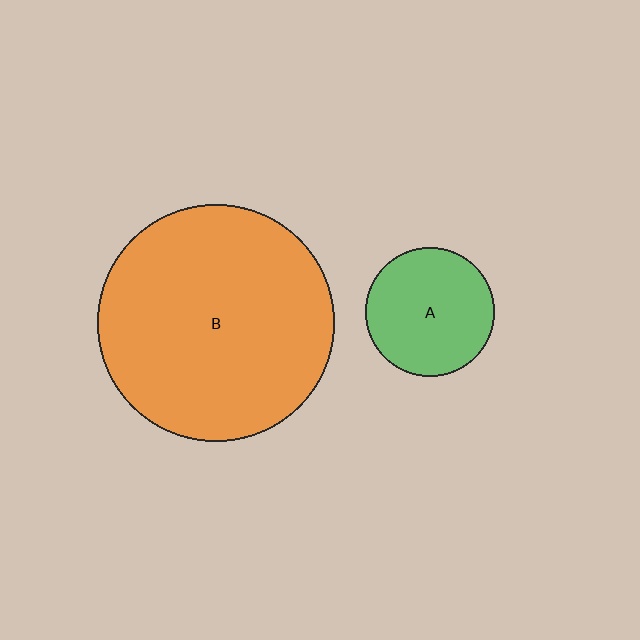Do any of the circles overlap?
No, none of the circles overlap.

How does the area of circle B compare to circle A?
Approximately 3.4 times.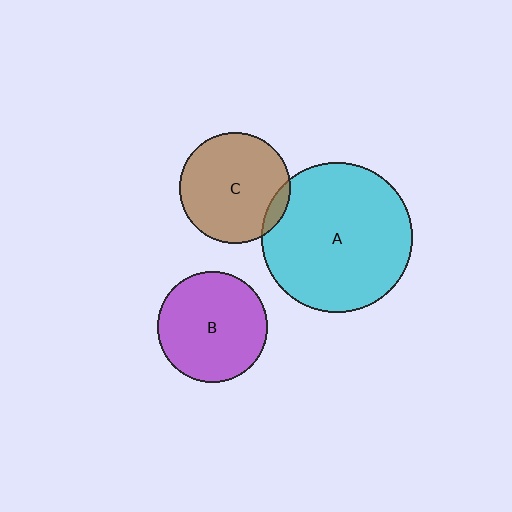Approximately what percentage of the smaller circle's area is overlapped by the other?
Approximately 10%.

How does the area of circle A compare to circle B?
Approximately 1.9 times.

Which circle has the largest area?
Circle A (cyan).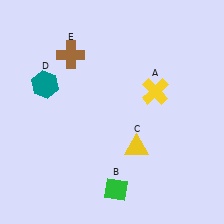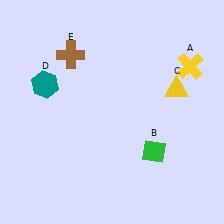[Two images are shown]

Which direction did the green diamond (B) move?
The green diamond (B) moved up.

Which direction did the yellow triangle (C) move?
The yellow triangle (C) moved up.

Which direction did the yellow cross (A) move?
The yellow cross (A) moved right.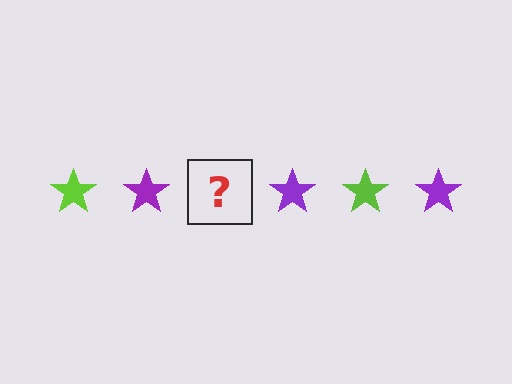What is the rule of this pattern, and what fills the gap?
The rule is that the pattern cycles through lime, purple stars. The gap should be filled with a lime star.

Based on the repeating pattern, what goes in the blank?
The blank should be a lime star.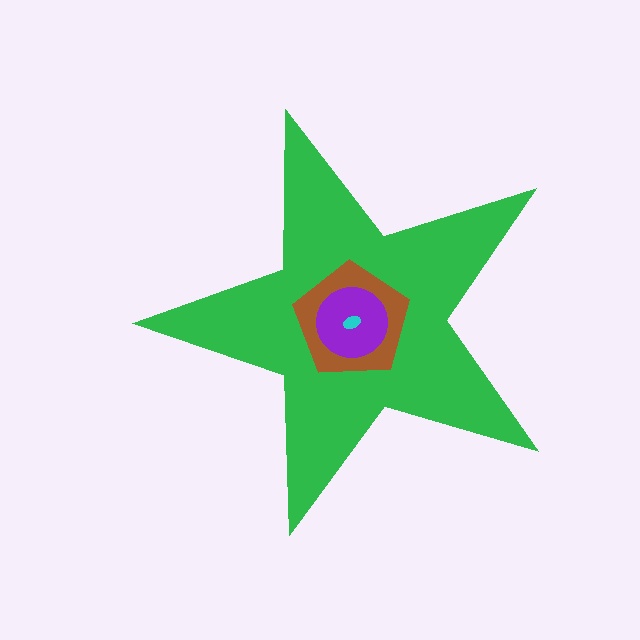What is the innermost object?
The cyan ellipse.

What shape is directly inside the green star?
The brown pentagon.